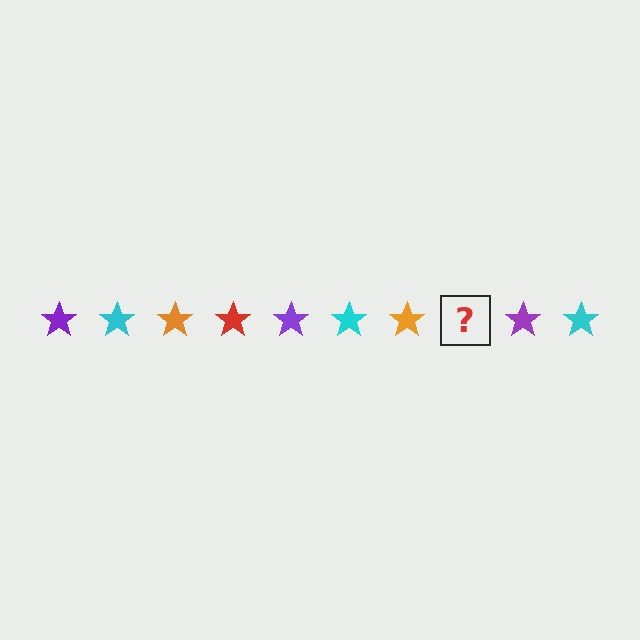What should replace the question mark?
The question mark should be replaced with a red star.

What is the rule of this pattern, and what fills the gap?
The rule is that the pattern cycles through purple, cyan, orange, red stars. The gap should be filled with a red star.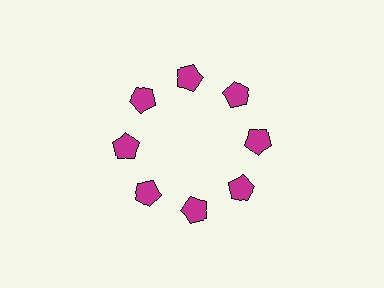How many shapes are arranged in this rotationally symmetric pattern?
There are 8 shapes, arranged in 8 groups of 1.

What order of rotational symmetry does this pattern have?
This pattern has 8-fold rotational symmetry.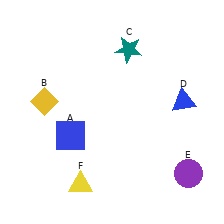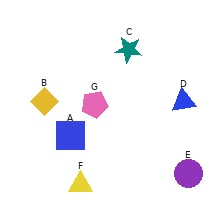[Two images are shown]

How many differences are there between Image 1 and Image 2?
There is 1 difference between the two images.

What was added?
A pink pentagon (G) was added in Image 2.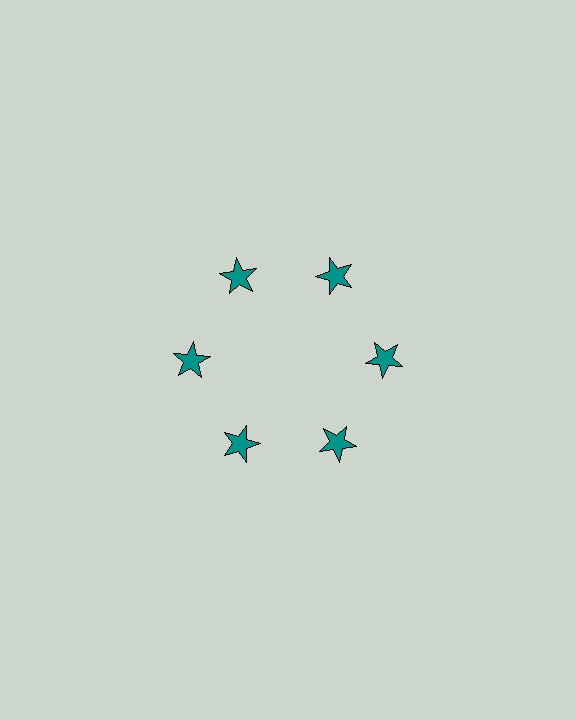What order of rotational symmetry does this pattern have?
This pattern has 6-fold rotational symmetry.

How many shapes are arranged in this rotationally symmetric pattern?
There are 6 shapes, arranged in 6 groups of 1.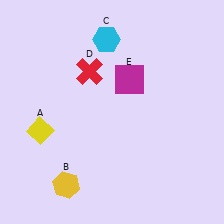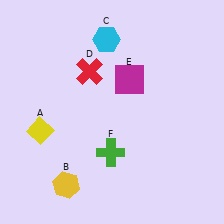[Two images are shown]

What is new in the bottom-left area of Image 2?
A green cross (F) was added in the bottom-left area of Image 2.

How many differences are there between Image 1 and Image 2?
There is 1 difference between the two images.